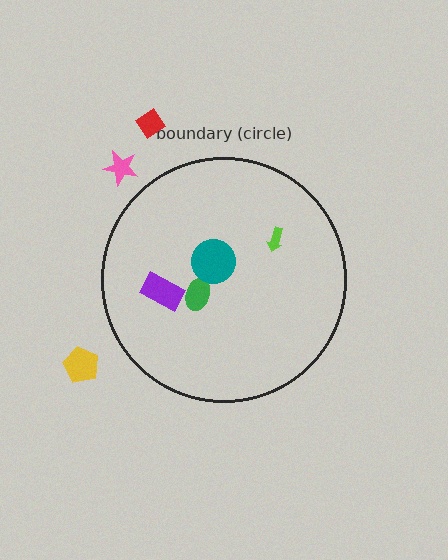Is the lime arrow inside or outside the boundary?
Inside.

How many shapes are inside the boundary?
4 inside, 3 outside.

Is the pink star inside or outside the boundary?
Outside.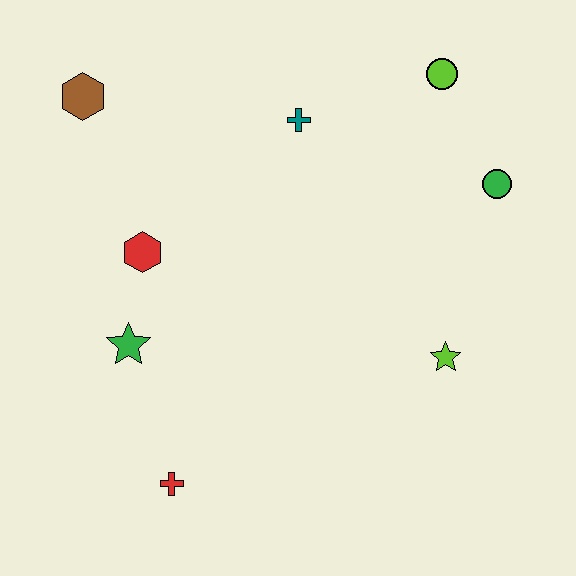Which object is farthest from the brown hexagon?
The lime star is farthest from the brown hexagon.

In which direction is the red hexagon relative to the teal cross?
The red hexagon is to the left of the teal cross.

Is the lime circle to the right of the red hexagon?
Yes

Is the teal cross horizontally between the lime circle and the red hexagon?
Yes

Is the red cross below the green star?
Yes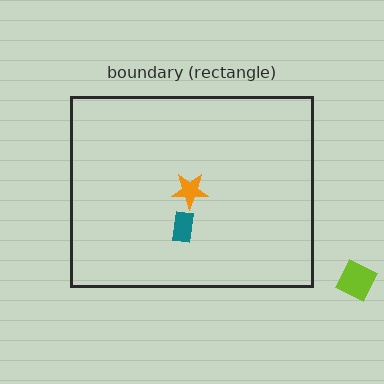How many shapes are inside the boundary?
2 inside, 1 outside.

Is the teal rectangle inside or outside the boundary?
Inside.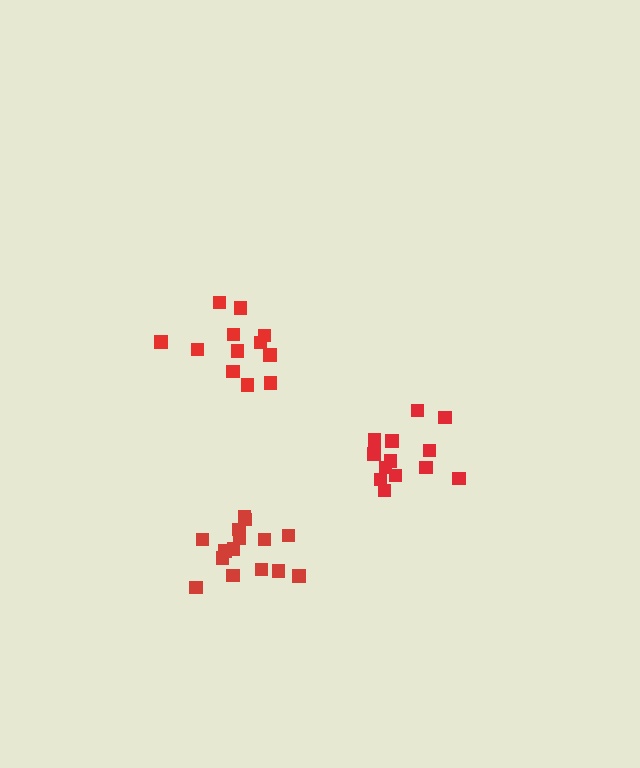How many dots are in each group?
Group 1: 16 dots, Group 2: 13 dots, Group 3: 12 dots (41 total).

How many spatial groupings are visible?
There are 3 spatial groupings.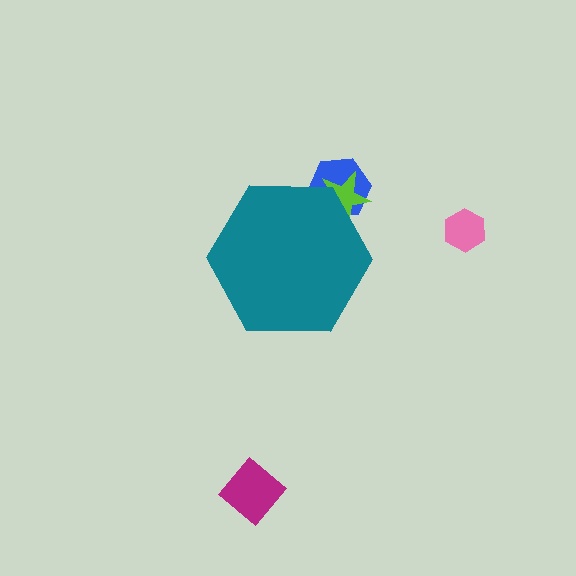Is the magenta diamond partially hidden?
No, the magenta diamond is fully visible.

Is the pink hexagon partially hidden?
No, the pink hexagon is fully visible.